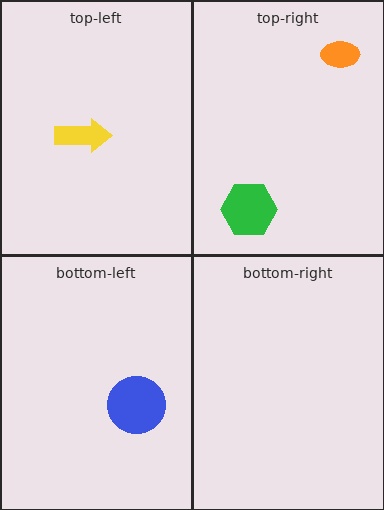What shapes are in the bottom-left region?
The blue circle.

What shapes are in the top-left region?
The yellow arrow.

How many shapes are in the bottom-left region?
1.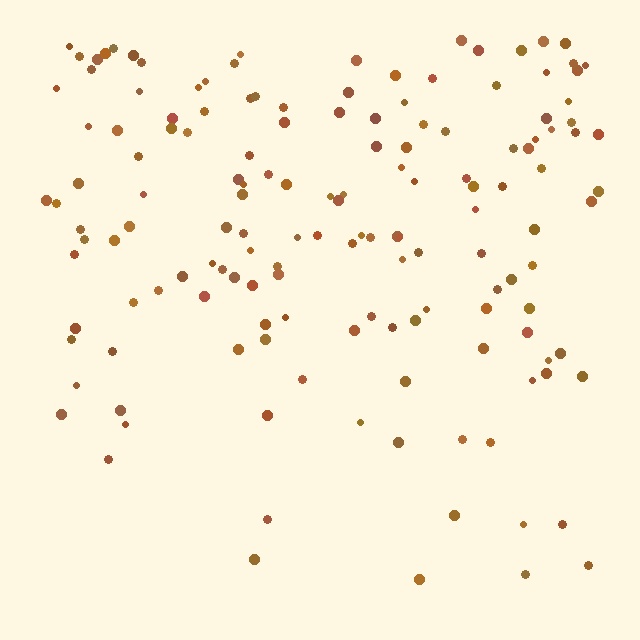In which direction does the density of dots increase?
From bottom to top, with the top side densest.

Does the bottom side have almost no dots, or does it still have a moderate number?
Still a moderate number, just noticeably fewer than the top.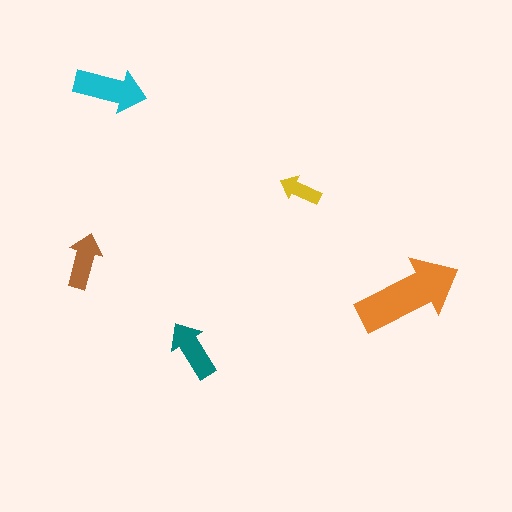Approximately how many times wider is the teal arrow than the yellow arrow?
About 1.5 times wider.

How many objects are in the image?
There are 5 objects in the image.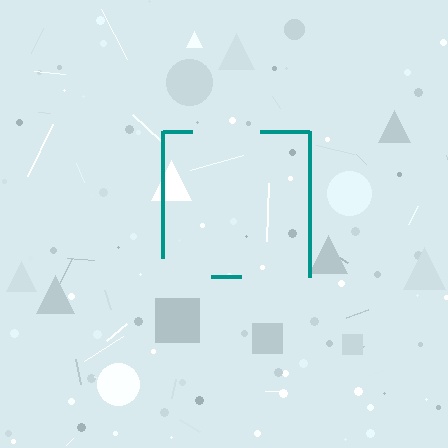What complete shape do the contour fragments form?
The contour fragments form a square.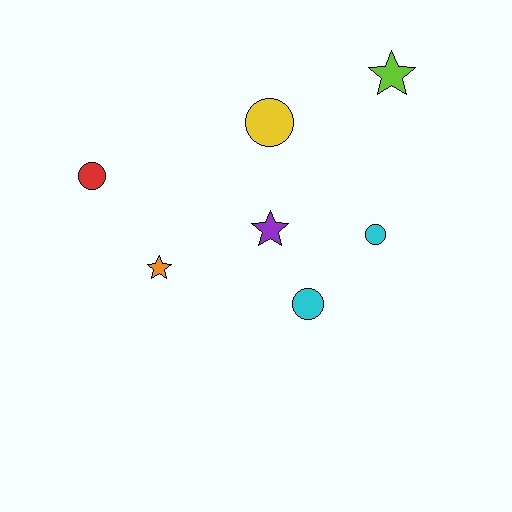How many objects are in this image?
There are 7 objects.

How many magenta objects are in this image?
There are no magenta objects.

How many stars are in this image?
There are 3 stars.